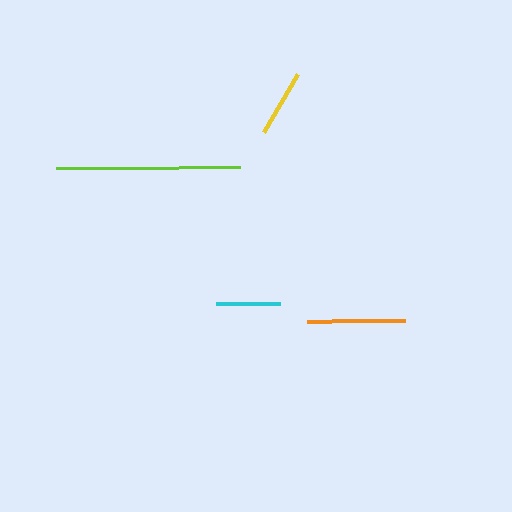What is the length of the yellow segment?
The yellow segment is approximately 68 pixels long.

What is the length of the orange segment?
The orange segment is approximately 98 pixels long.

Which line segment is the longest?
The lime line is the longest at approximately 185 pixels.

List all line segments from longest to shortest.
From longest to shortest: lime, orange, yellow, cyan.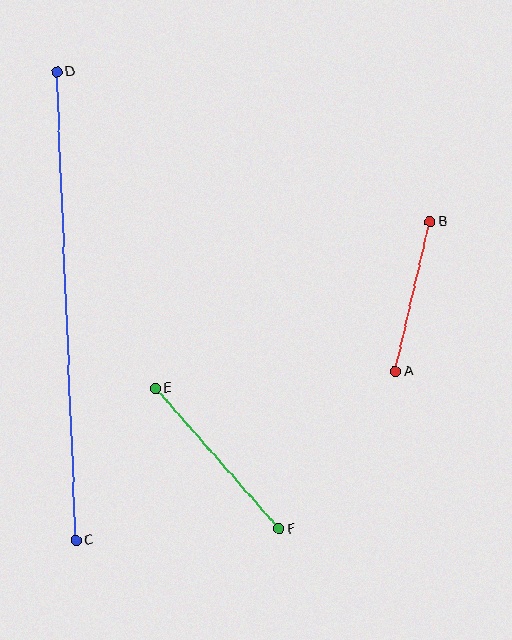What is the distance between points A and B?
The distance is approximately 154 pixels.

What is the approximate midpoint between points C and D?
The midpoint is at approximately (66, 306) pixels.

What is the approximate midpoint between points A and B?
The midpoint is at approximately (413, 297) pixels.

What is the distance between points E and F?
The distance is approximately 187 pixels.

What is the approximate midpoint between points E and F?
The midpoint is at approximately (217, 459) pixels.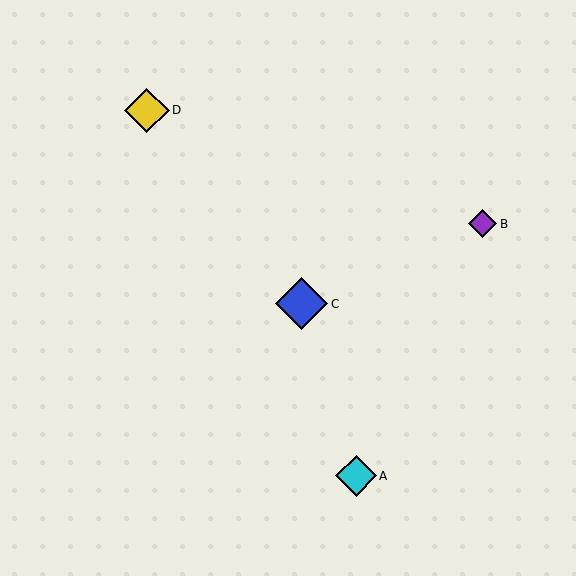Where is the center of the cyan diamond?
The center of the cyan diamond is at (356, 476).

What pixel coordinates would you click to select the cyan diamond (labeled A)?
Click at (356, 476) to select the cyan diamond A.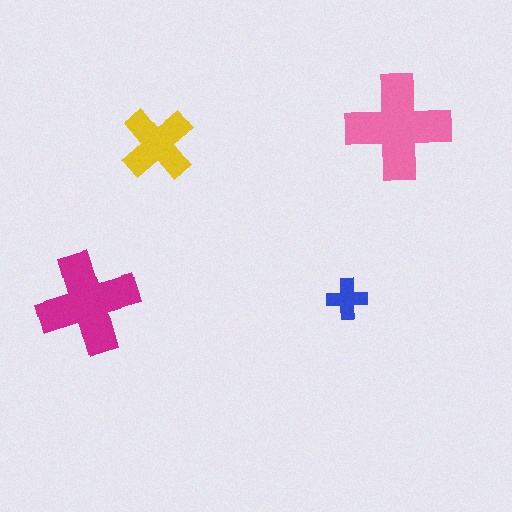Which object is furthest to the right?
The pink cross is rightmost.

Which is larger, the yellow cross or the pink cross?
The pink one.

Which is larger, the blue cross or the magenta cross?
The magenta one.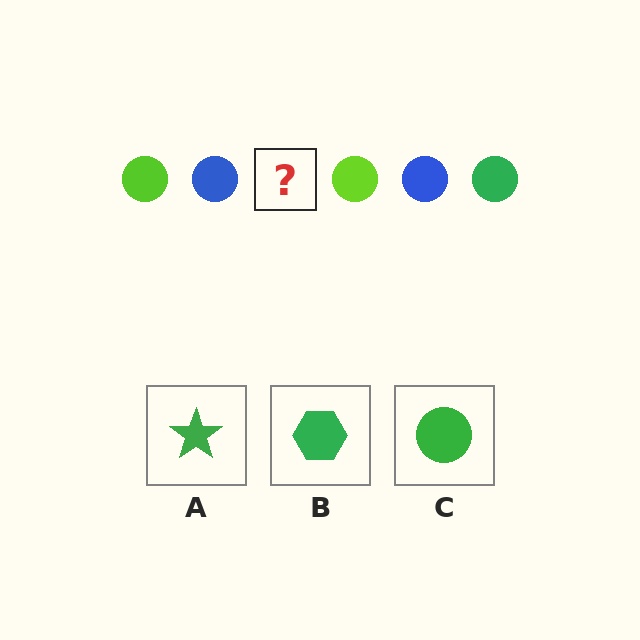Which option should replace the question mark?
Option C.